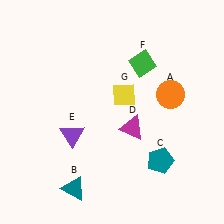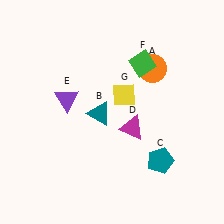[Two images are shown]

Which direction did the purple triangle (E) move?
The purple triangle (E) moved up.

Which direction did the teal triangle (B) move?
The teal triangle (B) moved up.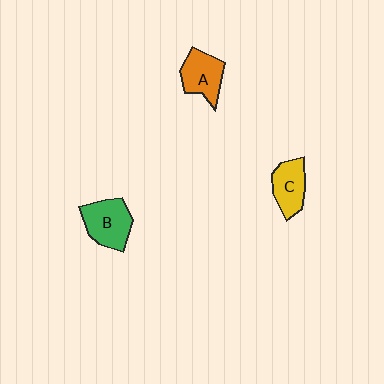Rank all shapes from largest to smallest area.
From largest to smallest: B (green), A (orange), C (yellow).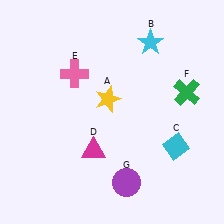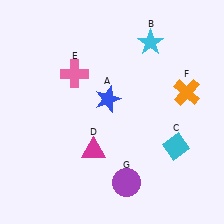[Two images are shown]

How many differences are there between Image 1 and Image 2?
There are 2 differences between the two images.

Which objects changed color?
A changed from yellow to blue. F changed from green to orange.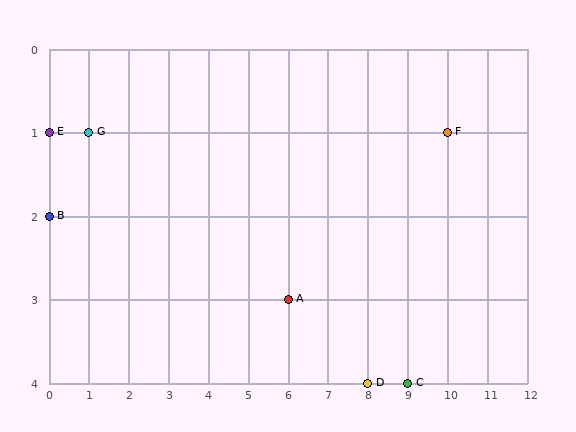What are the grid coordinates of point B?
Point B is at grid coordinates (0, 2).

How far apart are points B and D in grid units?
Points B and D are 8 columns and 2 rows apart (about 8.2 grid units diagonally).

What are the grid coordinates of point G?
Point G is at grid coordinates (1, 1).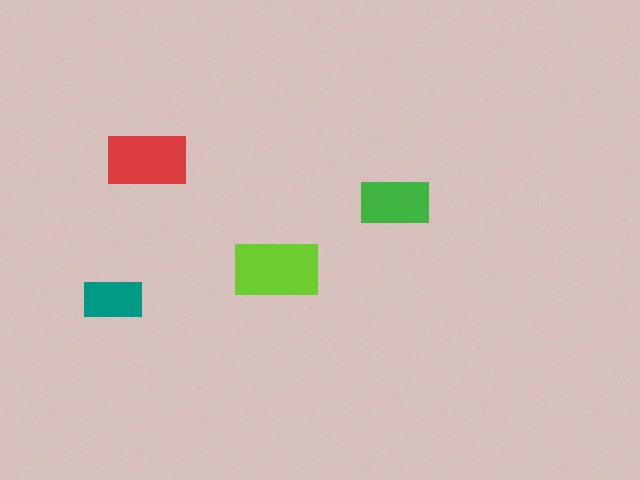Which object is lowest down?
The teal rectangle is bottommost.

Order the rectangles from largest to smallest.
the lime one, the red one, the green one, the teal one.